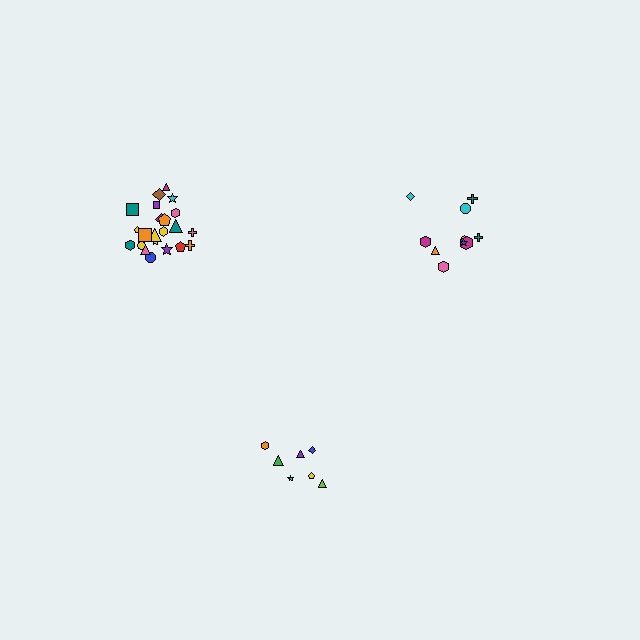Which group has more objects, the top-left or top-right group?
The top-left group.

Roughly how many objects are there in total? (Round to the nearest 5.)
Roughly 40 objects in total.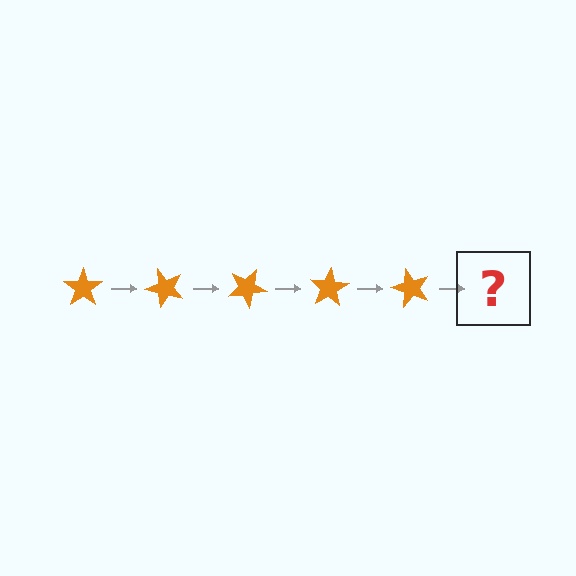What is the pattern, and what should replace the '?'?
The pattern is that the star rotates 50 degrees each step. The '?' should be an orange star rotated 250 degrees.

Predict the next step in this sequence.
The next step is an orange star rotated 250 degrees.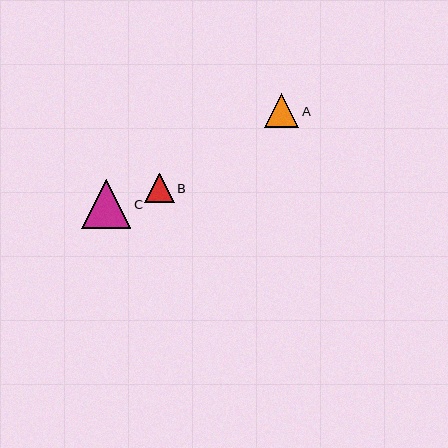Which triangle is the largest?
Triangle C is the largest with a size of approximately 49 pixels.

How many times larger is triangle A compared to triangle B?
Triangle A is approximately 1.2 times the size of triangle B.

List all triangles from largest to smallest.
From largest to smallest: C, A, B.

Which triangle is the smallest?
Triangle B is the smallest with a size of approximately 29 pixels.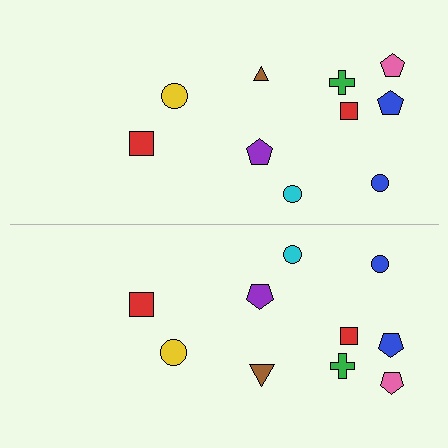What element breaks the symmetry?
The brown triangle on the bottom side has a different size than its mirror counterpart.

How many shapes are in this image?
There are 20 shapes in this image.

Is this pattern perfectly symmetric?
No, the pattern is not perfectly symmetric. The brown triangle on the bottom side has a different size than its mirror counterpart.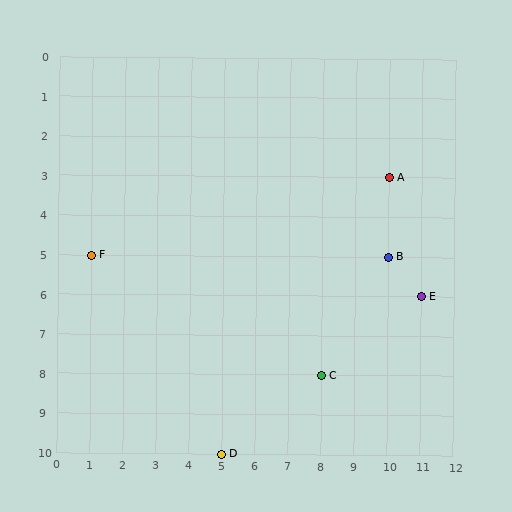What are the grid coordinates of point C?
Point C is at grid coordinates (8, 8).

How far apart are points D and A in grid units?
Points D and A are 5 columns and 7 rows apart (about 8.6 grid units diagonally).